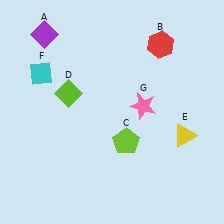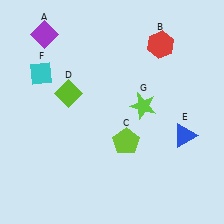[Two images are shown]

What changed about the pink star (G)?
In Image 1, G is pink. In Image 2, it changed to lime.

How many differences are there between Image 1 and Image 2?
There are 2 differences between the two images.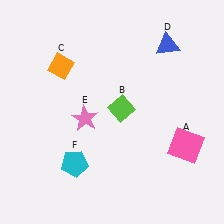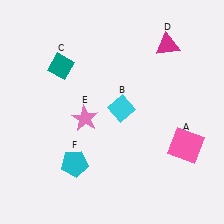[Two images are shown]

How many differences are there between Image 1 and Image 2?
There are 3 differences between the two images.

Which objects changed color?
B changed from lime to cyan. C changed from orange to teal. D changed from blue to magenta.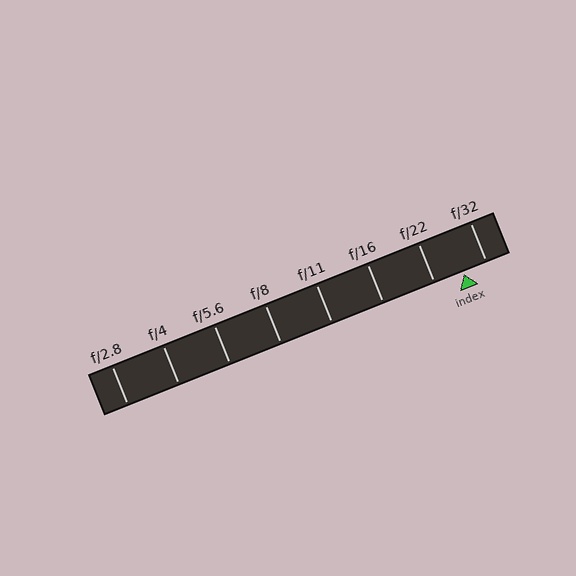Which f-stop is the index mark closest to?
The index mark is closest to f/32.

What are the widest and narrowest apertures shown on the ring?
The widest aperture shown is f/2.8 and the narrowest is f/32.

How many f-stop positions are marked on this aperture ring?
There are 8 f-stop positions marked.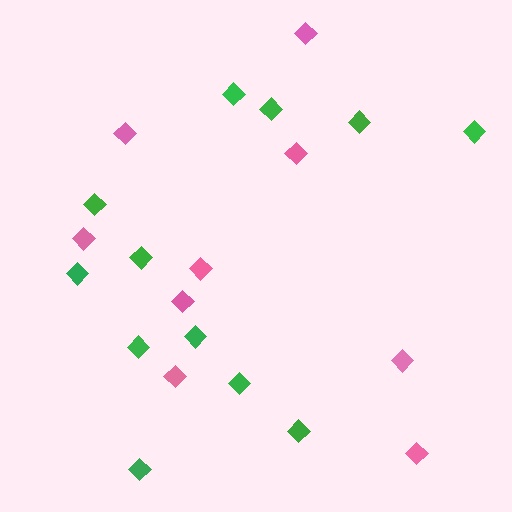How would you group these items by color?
There are 2 groups: one group of pink diamonds (9) and one group of green diamonds (12).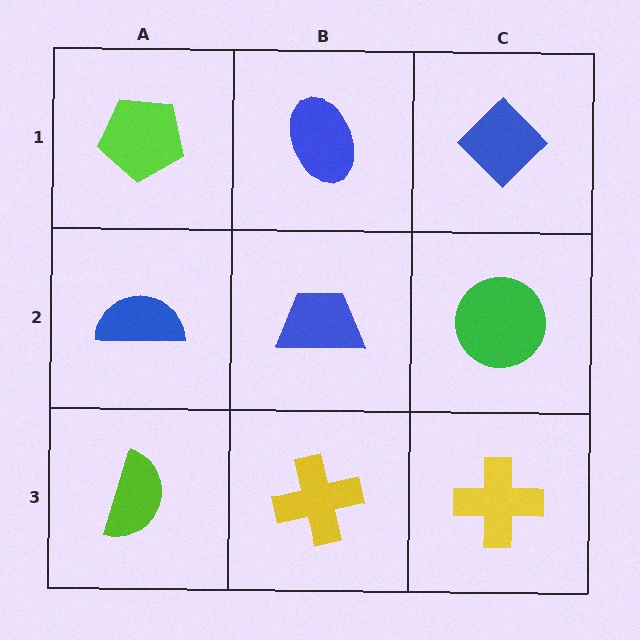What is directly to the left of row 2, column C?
A blue trapezoid.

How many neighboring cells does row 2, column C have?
3.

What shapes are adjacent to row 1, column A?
A blue semicircle (row 2, column A), a blue ellipse (row 1, column B).